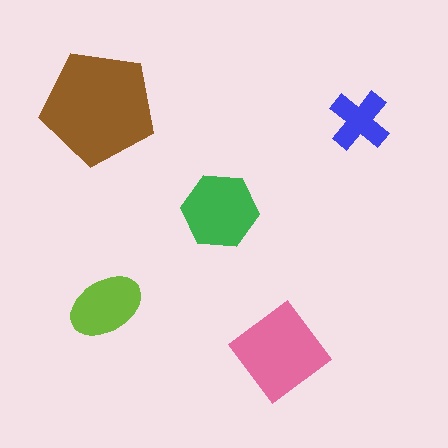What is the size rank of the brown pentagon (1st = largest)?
1st.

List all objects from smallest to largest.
The blue cross, the lime ellipse, the green hexagon, the pink diamond, the brown pentagon.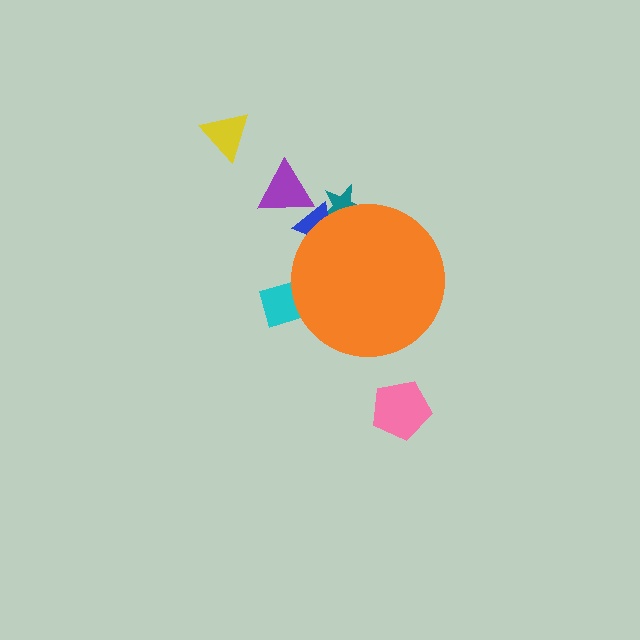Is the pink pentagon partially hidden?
No, the pink pentagon is fully visible.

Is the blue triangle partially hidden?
Yes, the blue triangle is partially hidden behind the orange circle.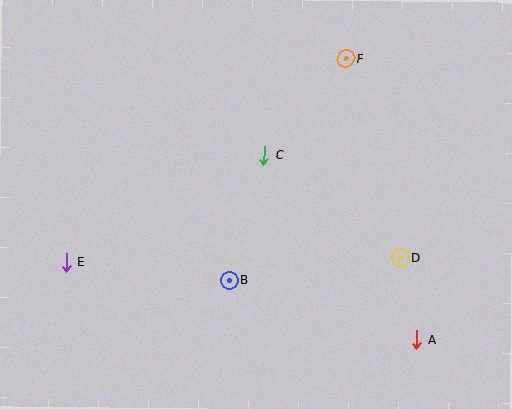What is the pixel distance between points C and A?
The distance between C and A is 239 pixels.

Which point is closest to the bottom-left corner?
Point E is closest to the bottom-left corner.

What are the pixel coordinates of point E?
Point E is at (67, 262).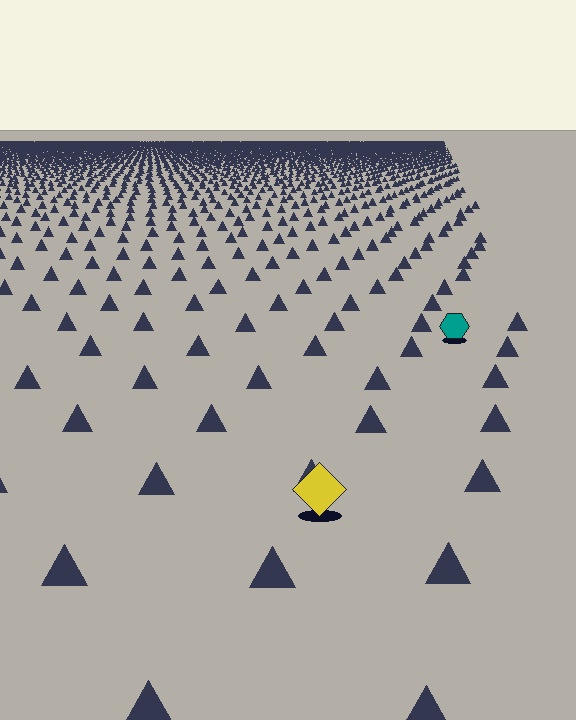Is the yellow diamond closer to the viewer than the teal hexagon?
Yes. The yellow diamond is closer — you can tell from the texture gradient: the ground texture is coarser near it.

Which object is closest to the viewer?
The yellow diamond is closest. The texture marks near it are larger and more spread out.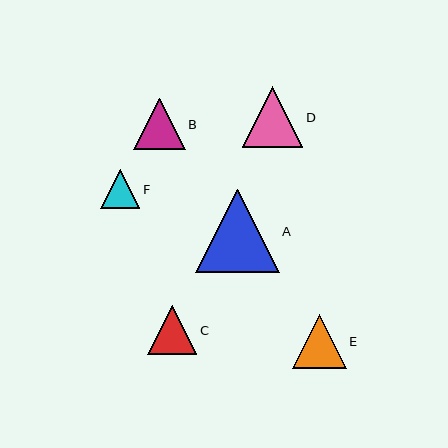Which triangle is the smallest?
Triangle F is the smallest with a size of approximately 40 pixels.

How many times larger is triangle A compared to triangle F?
Triangle A is approximately 2.1 times the size of triangle F.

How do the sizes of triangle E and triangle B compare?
Triangle E and triangle B are approximately the same size.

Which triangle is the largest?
Triangle A is the largest with a size of approximately 83 pixels.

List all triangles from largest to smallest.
From largest to smallest: A, D, E, B, C, F.